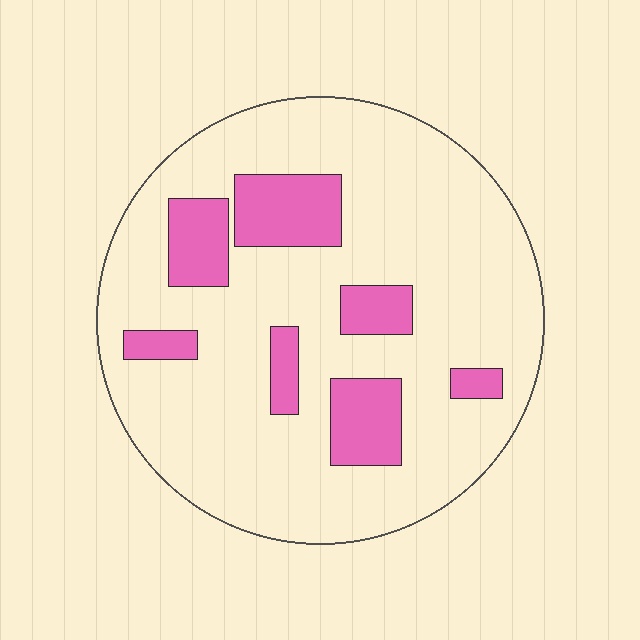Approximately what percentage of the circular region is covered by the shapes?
Approximately 20%.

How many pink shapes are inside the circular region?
7.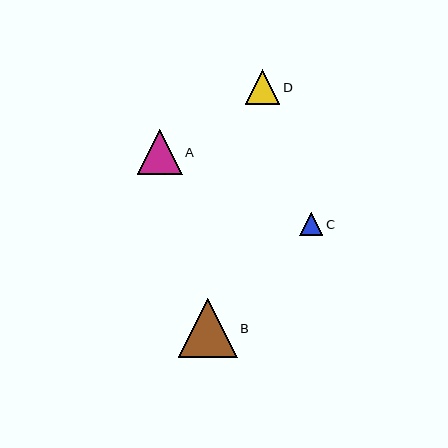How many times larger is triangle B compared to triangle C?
Triangle B is approximately 2.5 times the size of triangle C.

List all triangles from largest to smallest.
From largest to smallest: B, A, D, C.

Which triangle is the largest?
Triangle B is the largest with a size of approximately 59 pixels.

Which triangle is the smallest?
Triangle C is the smallest with a size of approximately 24 pixels.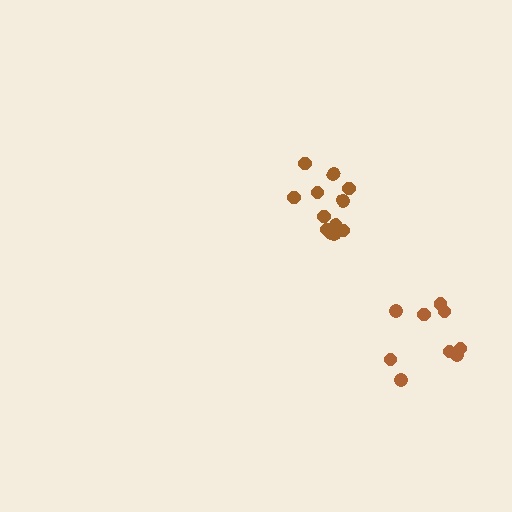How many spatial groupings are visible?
There are 2 spatial groupings.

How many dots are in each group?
Group 1: 9 dots, Group 2: 12 dots (21 total).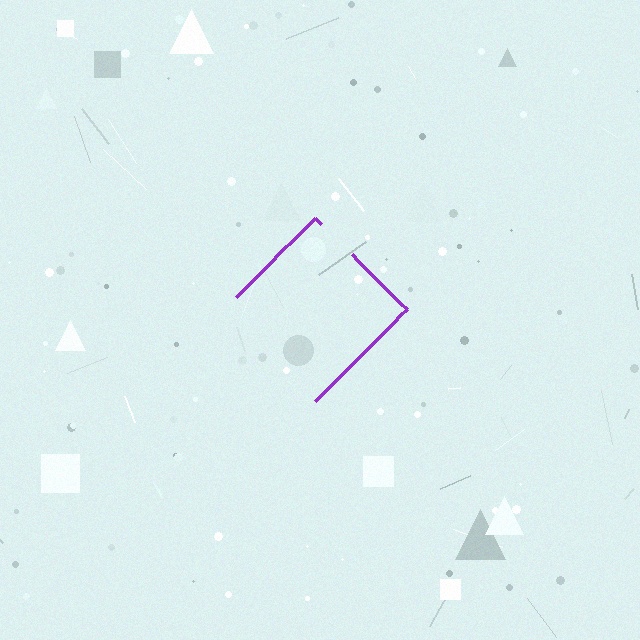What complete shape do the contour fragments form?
The contour fragments form a diamond.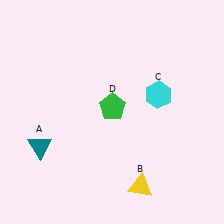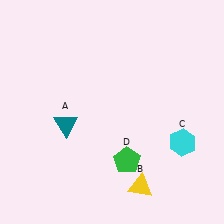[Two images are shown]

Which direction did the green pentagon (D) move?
The green pentagon (D) moved down.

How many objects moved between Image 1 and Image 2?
3 objects moved between the two images.